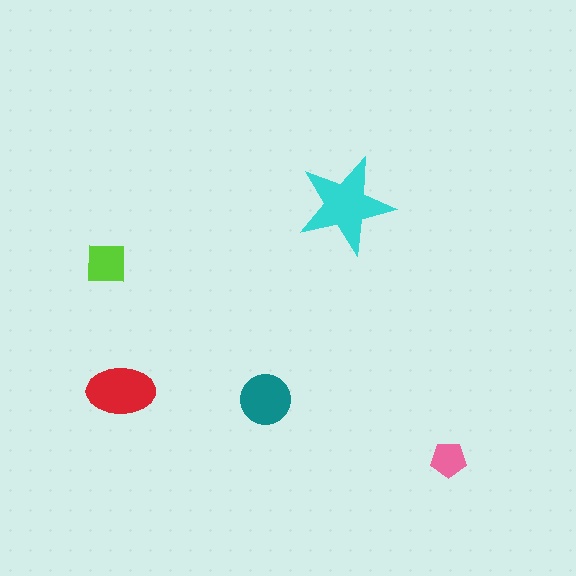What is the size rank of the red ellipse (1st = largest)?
2nd.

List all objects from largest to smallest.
The cyan star, the red ellipse, the teal circle, the lime square, the pink pentagon.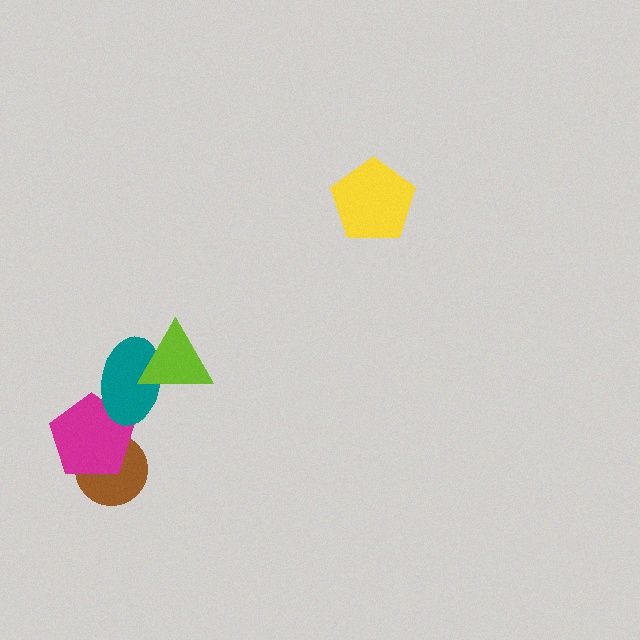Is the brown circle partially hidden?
Yes, it is partially covered by another shape.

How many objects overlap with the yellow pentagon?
0 objects overlap with the yellow pentagon.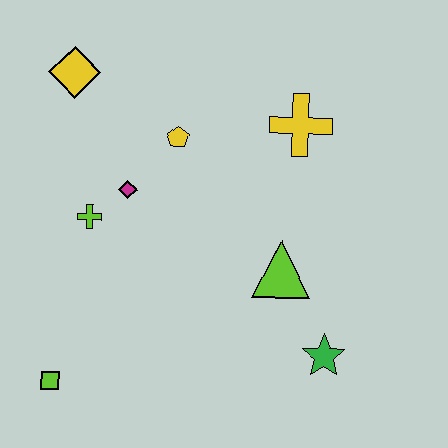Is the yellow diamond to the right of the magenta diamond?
No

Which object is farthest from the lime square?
The yellow cross is farthest from the lime square.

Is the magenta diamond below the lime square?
No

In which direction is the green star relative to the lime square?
The green star is to the right of the lime square.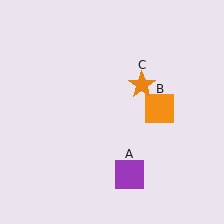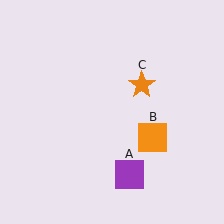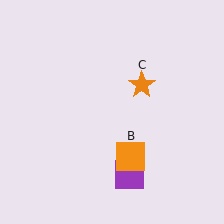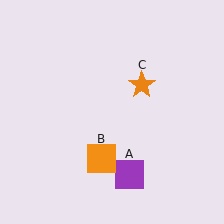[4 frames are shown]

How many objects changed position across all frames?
1 object changed position: orange square (object B).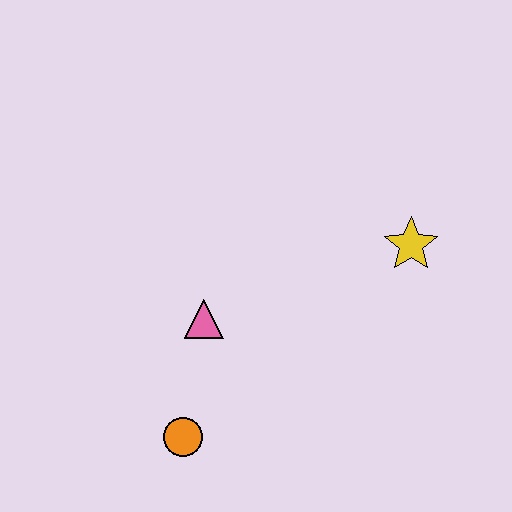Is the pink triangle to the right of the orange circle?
Yes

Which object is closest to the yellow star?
The pink triangle is closest to the yellow star.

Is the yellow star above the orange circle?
Yes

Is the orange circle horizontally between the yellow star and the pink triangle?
No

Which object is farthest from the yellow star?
The orange circle is farthest from the yellow star.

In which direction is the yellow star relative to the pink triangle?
The yellow star is to the right of the pink triangle.